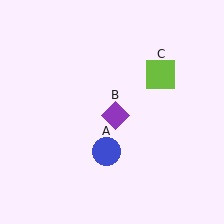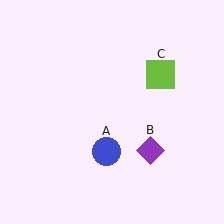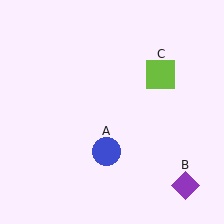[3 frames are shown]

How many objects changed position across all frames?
1 object changed position: purple diamond (object B).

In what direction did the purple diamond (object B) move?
The purple diamond (object B) moved down and to the right.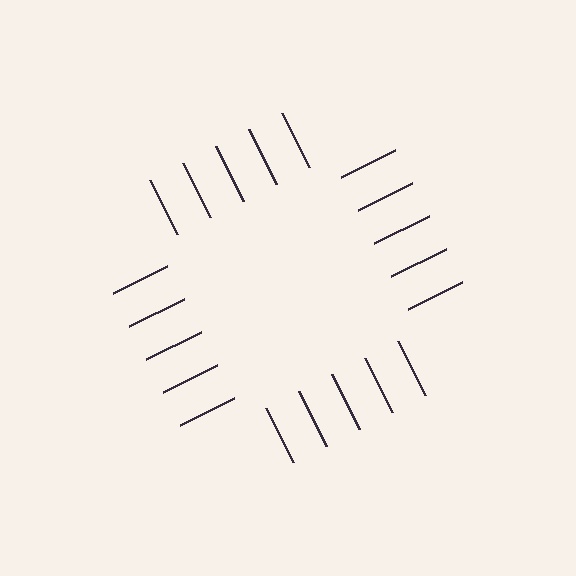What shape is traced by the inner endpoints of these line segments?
An illusory square — the line segments terminate on its edges but no continuous stroke is drawn.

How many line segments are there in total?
20 — 5 along each of the 4 edges.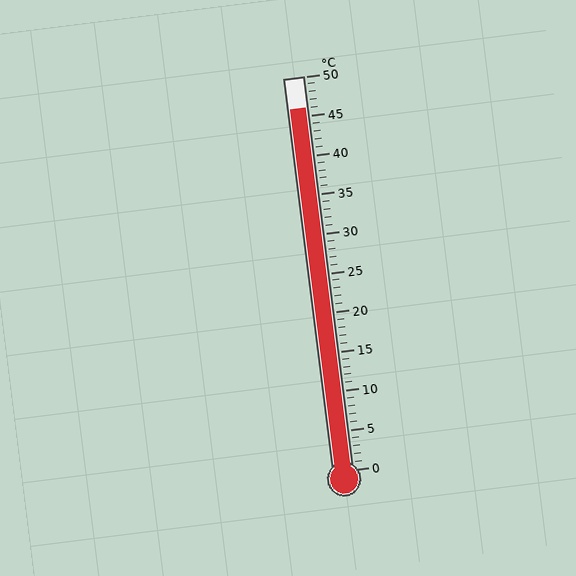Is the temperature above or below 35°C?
The temperature is above 35°C.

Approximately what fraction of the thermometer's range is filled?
The thermometer is filled to approximately 90% of its range.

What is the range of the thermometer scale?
The thermometer scale ranges from 0°C to 50°C.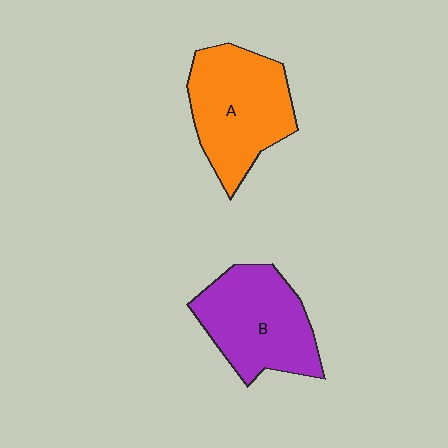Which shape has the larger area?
Shape A (orange).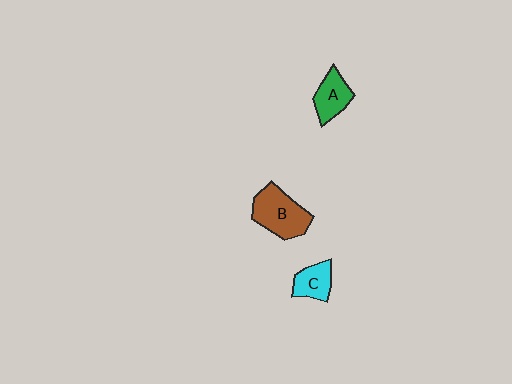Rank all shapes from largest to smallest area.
From largest to smallest: B (brown), A (green), C (cyan).